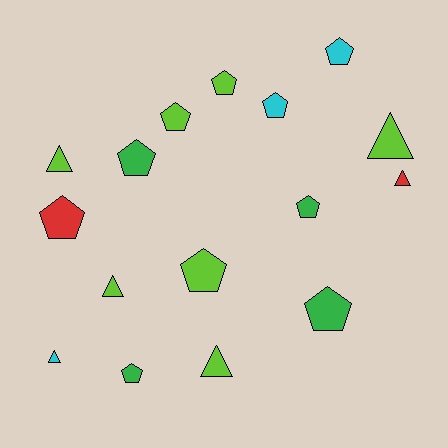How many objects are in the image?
There are 16 objects.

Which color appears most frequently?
Lime, with 7 objects.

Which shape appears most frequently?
Pentagon, with 10 objects.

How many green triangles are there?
There are no green triangles.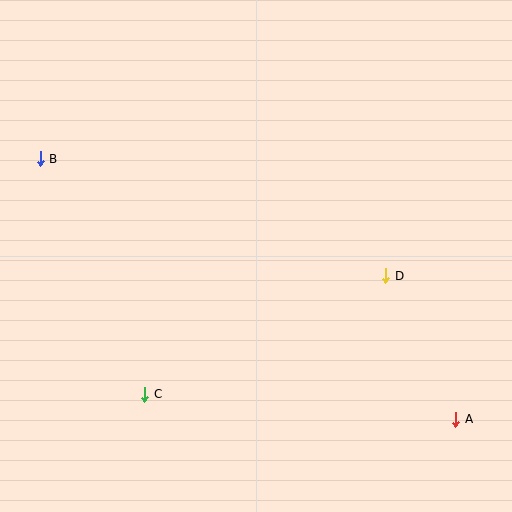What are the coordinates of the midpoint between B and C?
The midpoint between B and C is at (92, 276).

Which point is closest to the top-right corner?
Point D is closest to the top-right corner.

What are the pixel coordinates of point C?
Point C is at (145, 394).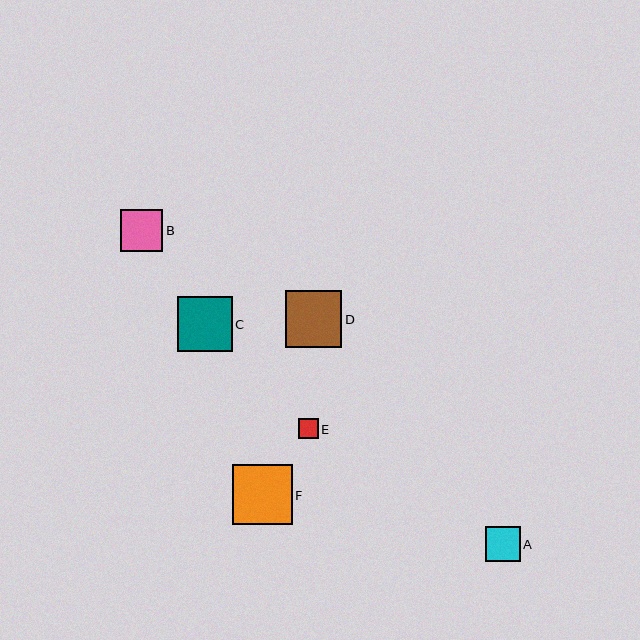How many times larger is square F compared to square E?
Square F is approximately 3.0 times the size of square E.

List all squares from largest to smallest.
From largest to smallest: F, D, C, B, A, E.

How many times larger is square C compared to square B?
Square C is approximately 1.3 times the size of square B.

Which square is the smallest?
Square E is the smallest with a size of approximately 20 pixels.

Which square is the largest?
Square F is the largest with a size of approximately 60 pixels.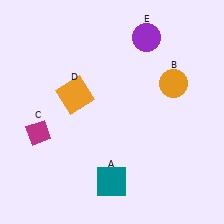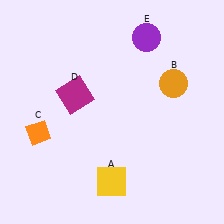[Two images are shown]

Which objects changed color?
A changed from teal to yellow. C changed from magenta to orange. D changed from orange to magenta.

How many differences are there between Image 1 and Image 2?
There are 3 differences between the two images.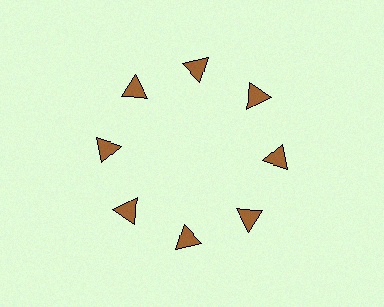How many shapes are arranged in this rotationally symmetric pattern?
There are 8 shapes, arranged in 8 groups of 1.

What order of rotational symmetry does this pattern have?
This pattern has 8-fold rotational symmetry.